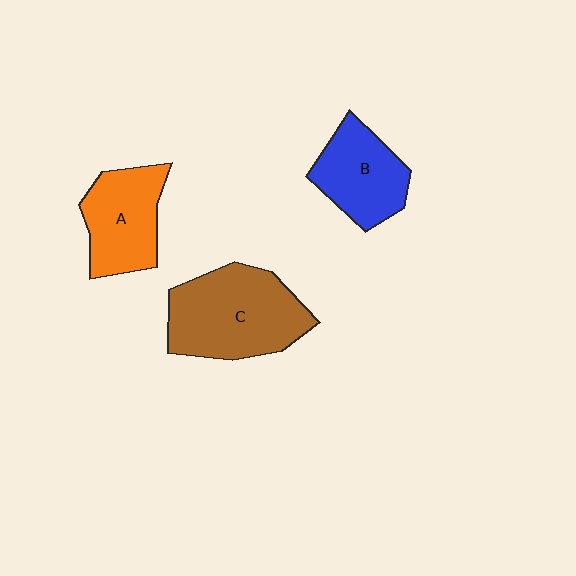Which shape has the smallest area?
Shape B (blue).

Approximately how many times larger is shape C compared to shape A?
Approximately 1.4 times.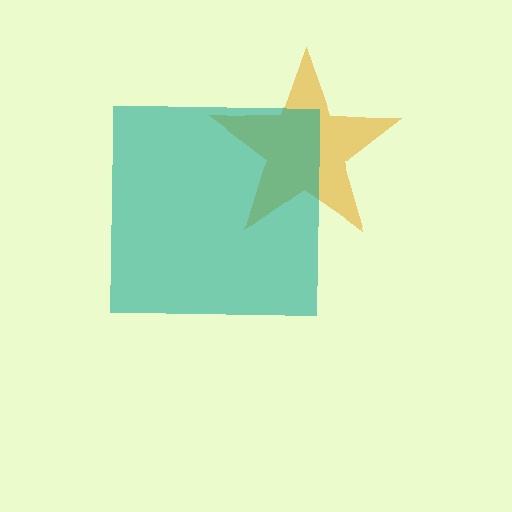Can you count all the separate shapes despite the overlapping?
Yes, there are 2 separate shapes.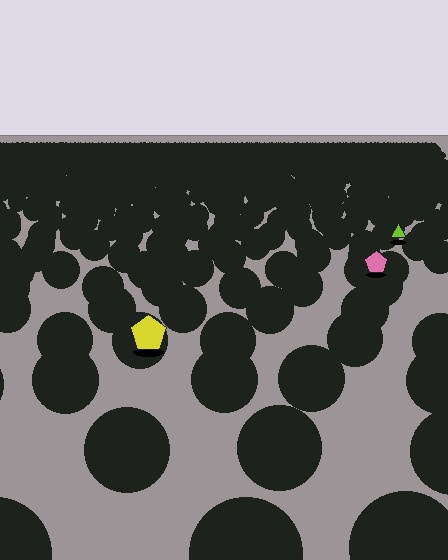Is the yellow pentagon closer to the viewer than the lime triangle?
Yes. The yellow pentagon is closer — you can tell from the texture gradient: the ground texture is coarser near it.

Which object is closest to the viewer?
The yellow pentagon is closest. The texture marks near it are larger and more spread out.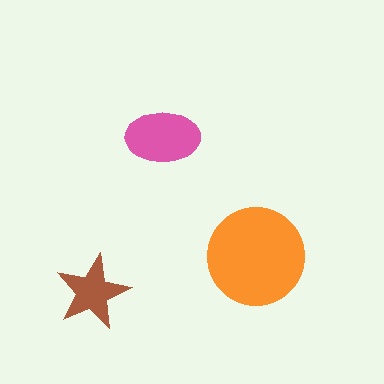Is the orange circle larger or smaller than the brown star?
Larger.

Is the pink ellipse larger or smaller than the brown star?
Larger.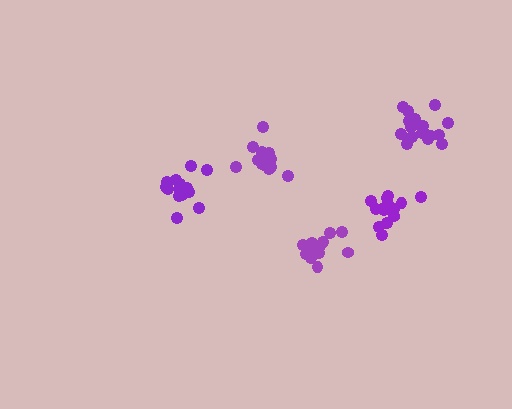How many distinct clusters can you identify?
There are 5 distinct clusters.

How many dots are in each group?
Group 1: 16 dots, Group 2: 15 dots, Group 3: 18 dots, Group 4: 14 dots, Group 5: 17 dots (80 total).